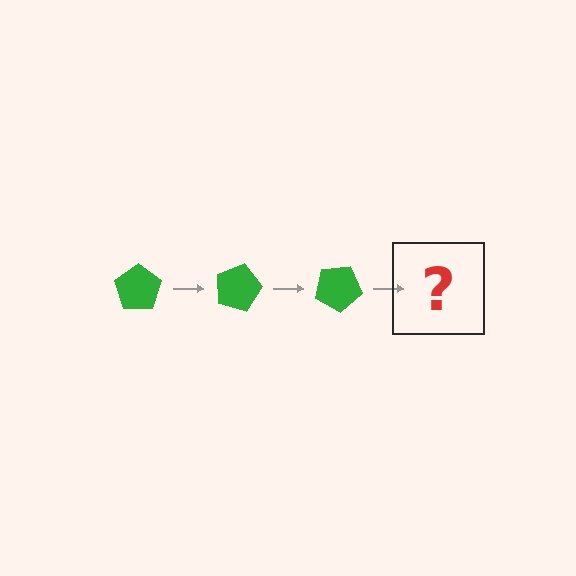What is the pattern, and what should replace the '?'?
The pattern is that the pentagon rotates 15 degrees each step. The '?' should be a green pentagon rotated 45 degrees.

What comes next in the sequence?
The next element should be a green pentagon rotated 45 degrees.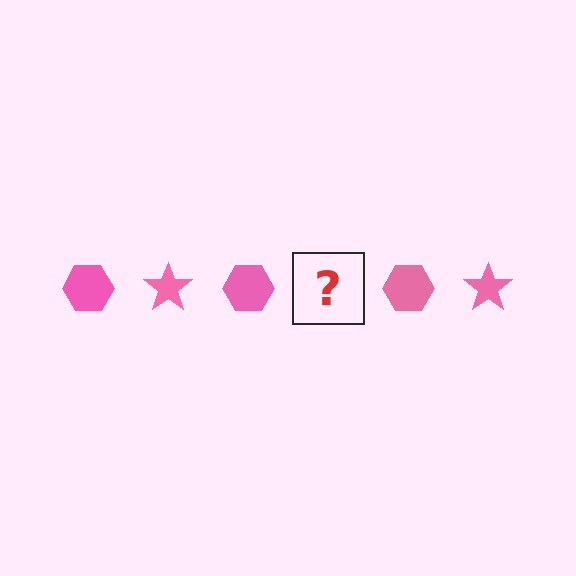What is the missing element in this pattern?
The missing element is a pink star.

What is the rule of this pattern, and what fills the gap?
The rule is that the pattern cycles through hexagon, star shapes in pink. The gap should be filled with a pink star.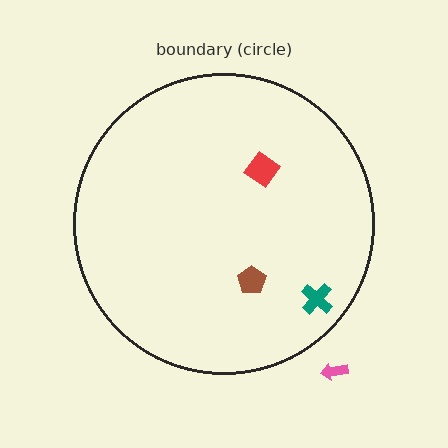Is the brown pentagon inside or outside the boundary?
Inside.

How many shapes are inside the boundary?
3 inside, 1 outside.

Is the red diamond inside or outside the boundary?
Inside.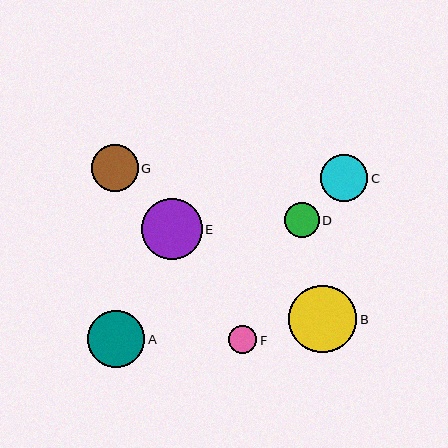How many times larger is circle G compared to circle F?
Circle G is approximately 1.7 times the size of circle F.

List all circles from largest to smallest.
From largest to smallest: B, E, A, C, G, D, F.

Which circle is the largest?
Circle B is the largest with a size of approximately 68 pixels.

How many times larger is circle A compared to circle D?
Circle A is approximately 1.6 times the size of circle D.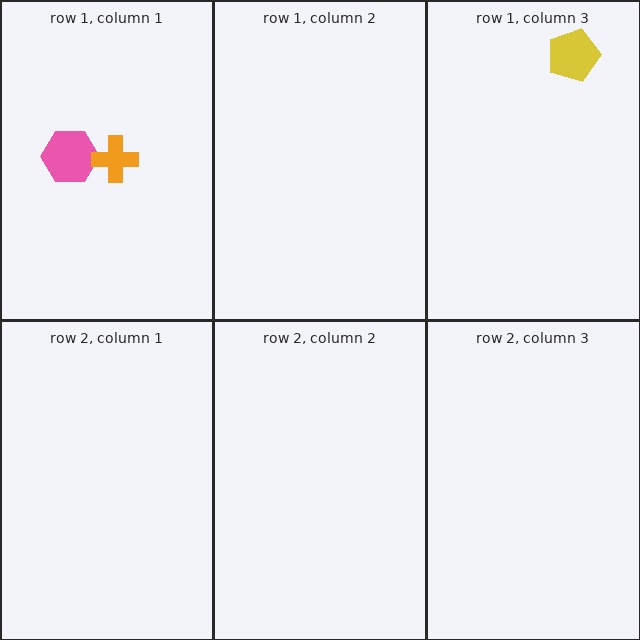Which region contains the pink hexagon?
The row 1, column 1 region.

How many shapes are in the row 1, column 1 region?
2.